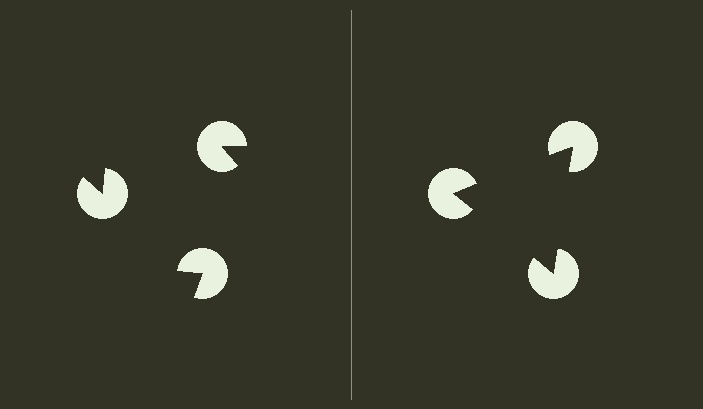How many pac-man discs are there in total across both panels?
6 — 3 on each side.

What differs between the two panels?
The pac-man discs are positioned identically on both sides; only the wedge orientations differ. On the right they align to a triangle; on the left they are misaligned.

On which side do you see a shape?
An illusory triangle appears on the right side. On the left side the wedge cuts are rotated, so no coherent shape forms.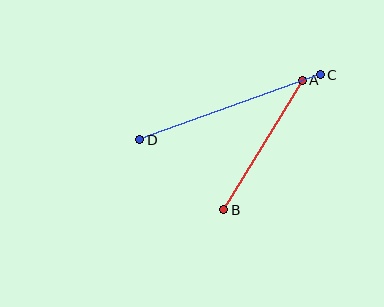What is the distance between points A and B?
The distance is approximately 151 pixels.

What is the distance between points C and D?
The distance is approximately 192 pixels.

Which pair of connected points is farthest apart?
Points C and D are farthest apart.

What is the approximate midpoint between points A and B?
The midpoint is at approximately (263, 145) pixels.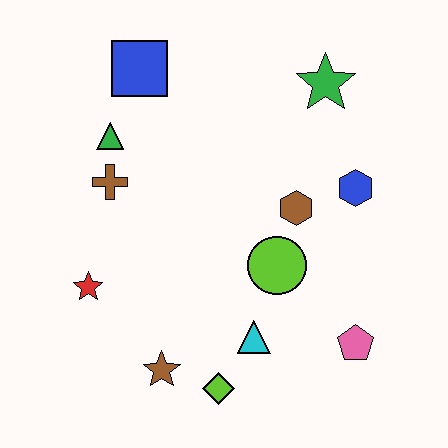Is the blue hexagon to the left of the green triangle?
No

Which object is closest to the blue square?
The green triangle is closest to the blue square.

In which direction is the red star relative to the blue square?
The red star is below the blue square.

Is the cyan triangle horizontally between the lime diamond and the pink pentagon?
Yes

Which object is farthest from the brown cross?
The pink pentagon is farthest from the brown cross.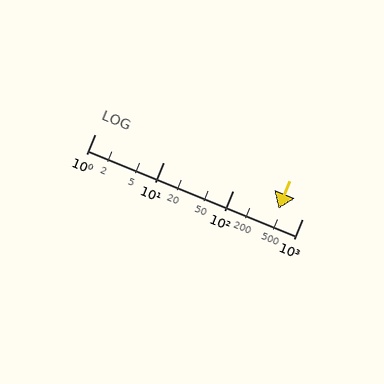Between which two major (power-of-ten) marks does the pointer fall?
The pointer is between 100 and 1000.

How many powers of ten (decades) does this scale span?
The scale spans 3 decades, from 1 to 1000.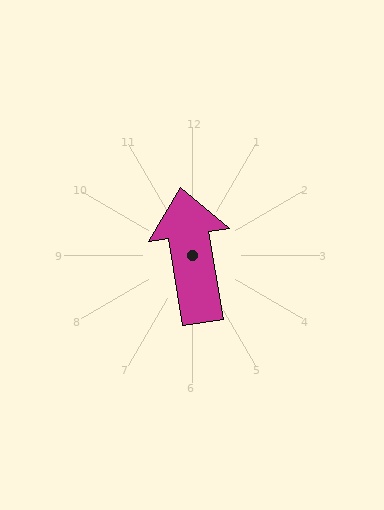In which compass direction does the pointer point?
North.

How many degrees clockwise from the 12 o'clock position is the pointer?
Approximately 351 degrees.